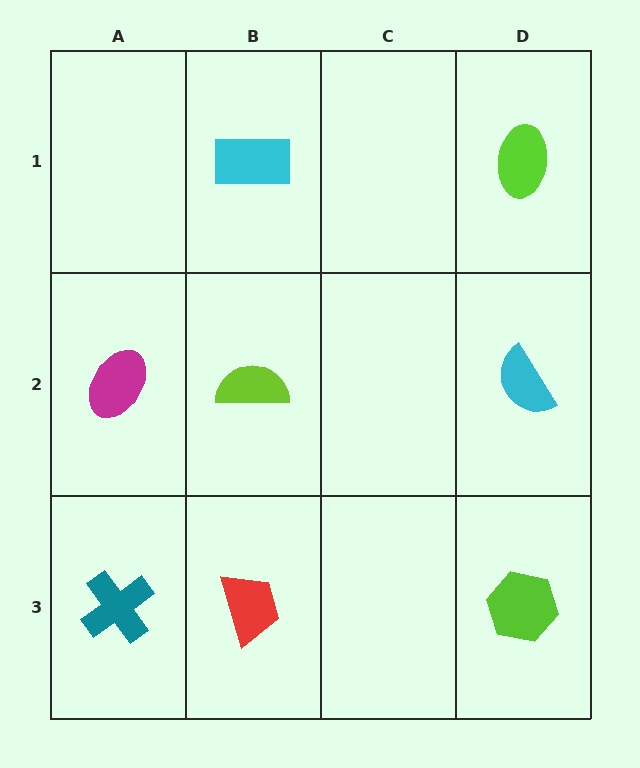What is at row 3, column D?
A lime hexagon.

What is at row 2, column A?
A magenta ellipse.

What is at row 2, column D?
A cyan semicircle.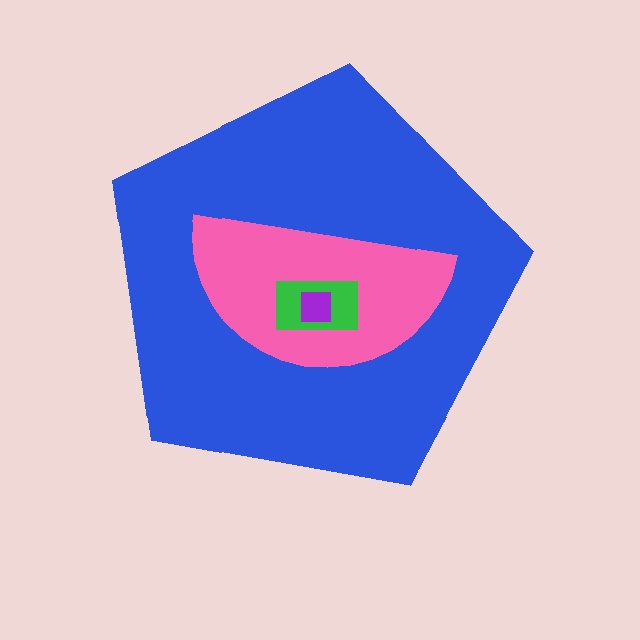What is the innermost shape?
The purple square.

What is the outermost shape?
The blue pentagon.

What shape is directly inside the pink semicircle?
The green rectangle.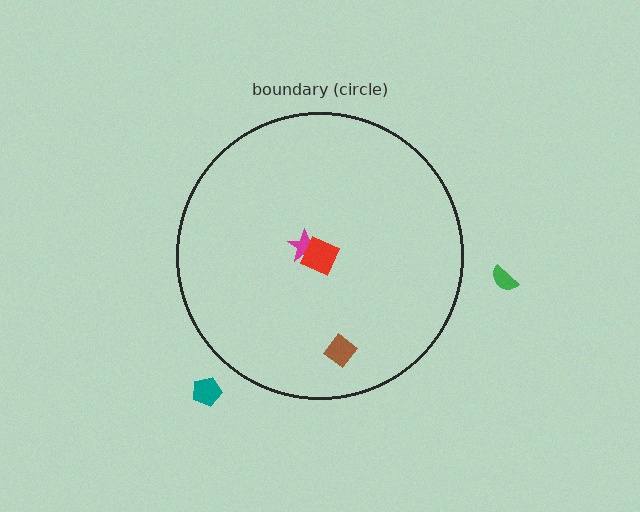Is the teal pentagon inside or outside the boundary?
Outside.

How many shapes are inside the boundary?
3 inside, 2 outside.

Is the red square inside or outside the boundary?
Inside.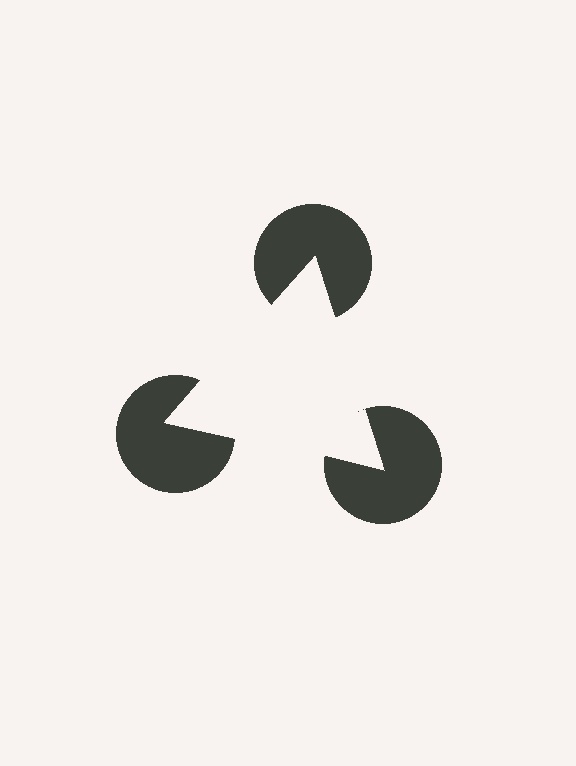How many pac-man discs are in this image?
There are 3 — one at each vertex of the illusory triangle.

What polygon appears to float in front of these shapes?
An illusory triangle — its edges are inferred from the aligned wedge cuts in the pac-man discs, not physically drawn.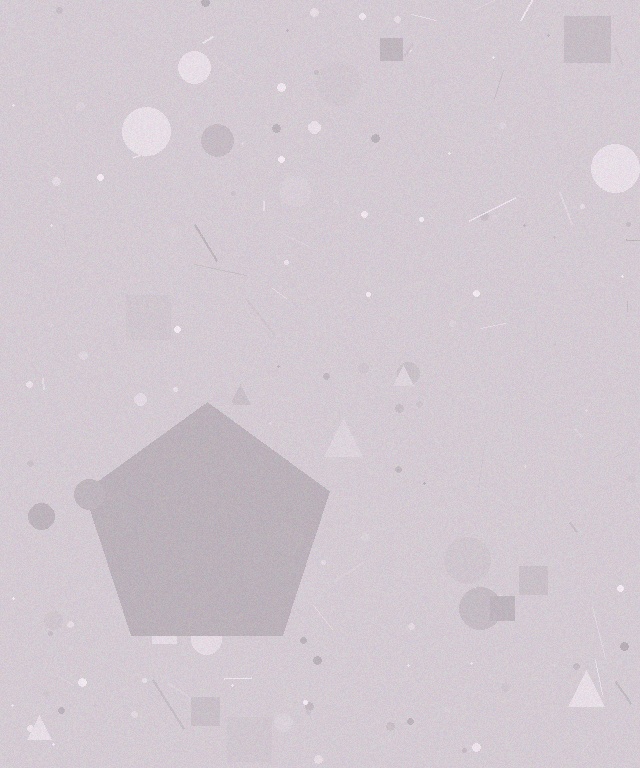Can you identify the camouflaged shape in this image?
The camouflaged shape is a pentagon.